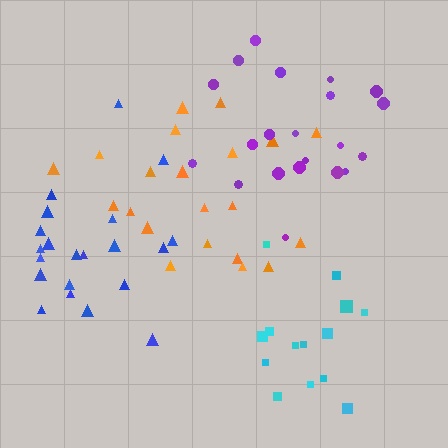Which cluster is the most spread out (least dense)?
Orange.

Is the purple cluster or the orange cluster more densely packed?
Purple.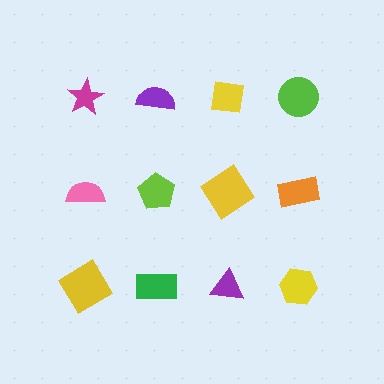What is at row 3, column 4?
A yellow hexagon.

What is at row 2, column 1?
A pink semicircle.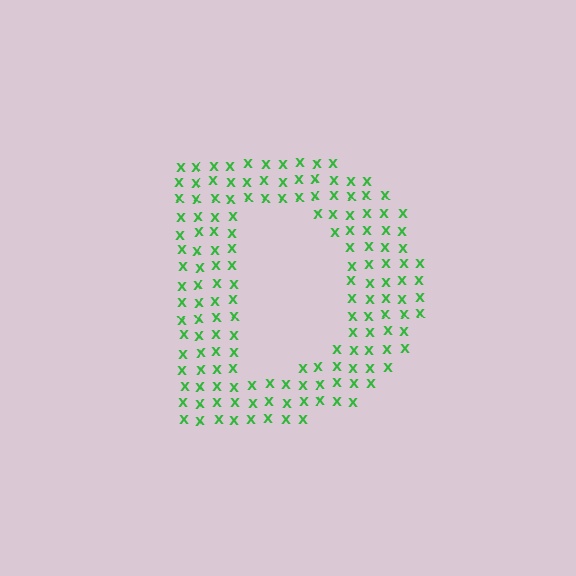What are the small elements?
The small elements are letter X's.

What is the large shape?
The large shape is the letter D.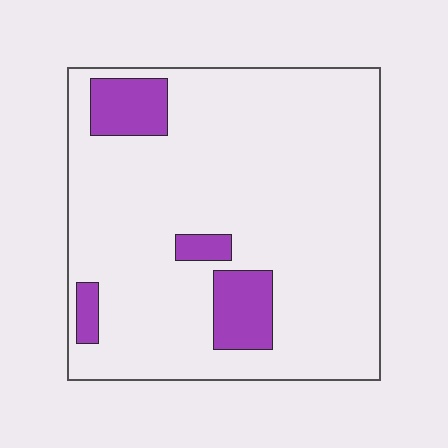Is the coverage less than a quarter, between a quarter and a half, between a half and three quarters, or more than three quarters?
Less than a quarter.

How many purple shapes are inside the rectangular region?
4.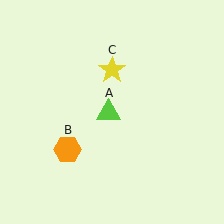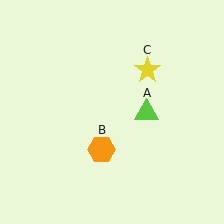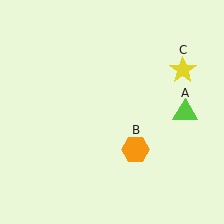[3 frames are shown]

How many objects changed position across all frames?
3 objects changed position: lime triangle (object A), orange hexagon (object B), yellow star (object C).